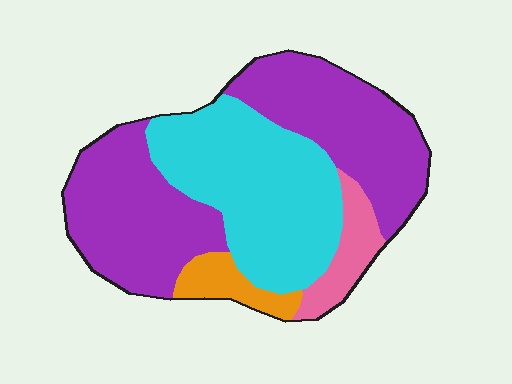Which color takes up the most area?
Purple, at roughly 50%.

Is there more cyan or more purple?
Purple.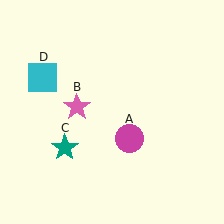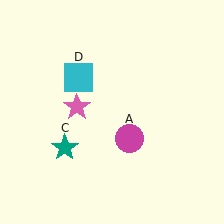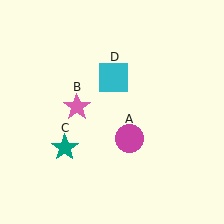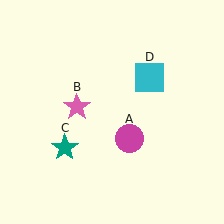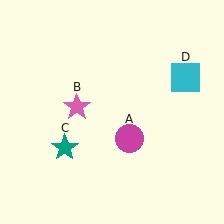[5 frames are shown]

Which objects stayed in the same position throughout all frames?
Magenta circle (object A) and pink star (object B) and teal star (object C) remained stationary.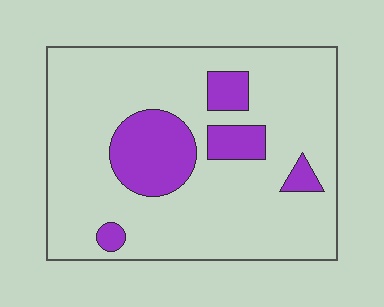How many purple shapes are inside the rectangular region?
5.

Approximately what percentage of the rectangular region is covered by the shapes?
Approximately 20%.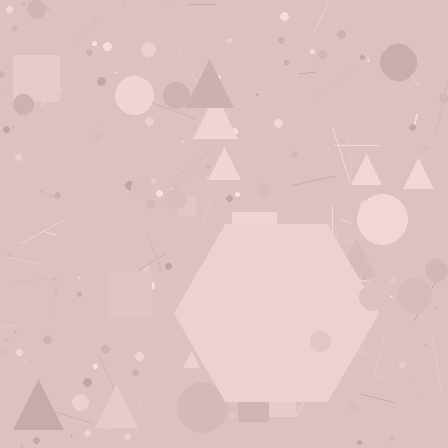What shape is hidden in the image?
A hexagon is hidden in the image.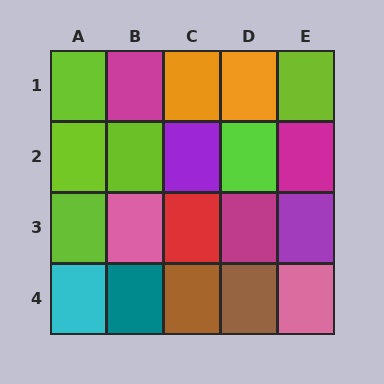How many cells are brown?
2 cells are brown.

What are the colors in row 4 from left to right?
Cyan, teal, brown, brown, pink.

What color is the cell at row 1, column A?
Lime.